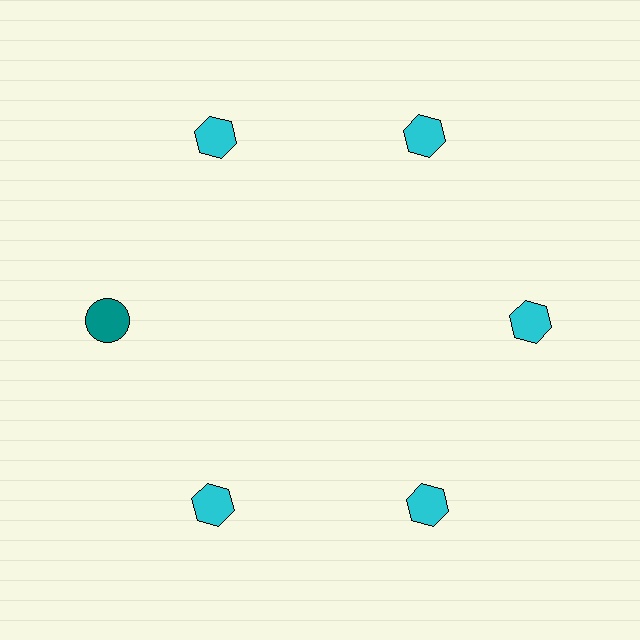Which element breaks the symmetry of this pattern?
The teal circle at roughly the 9 o'clock position breaks the symmetry. All other shapes are cyan hexagons.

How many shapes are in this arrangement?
There are 6 shapes arranged in a ring pattern.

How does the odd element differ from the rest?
It differs in both color (teal instead of cyan) and shape (circle instead of hexagon).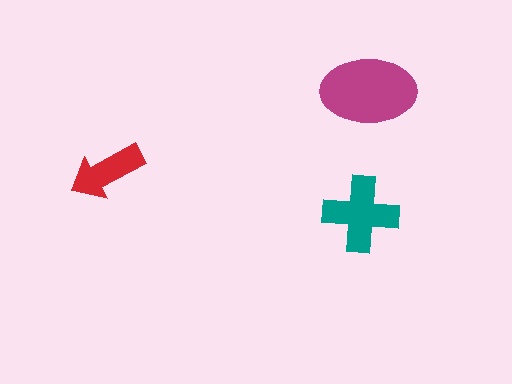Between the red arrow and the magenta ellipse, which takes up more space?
The magenta ellipse.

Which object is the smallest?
The red arrow.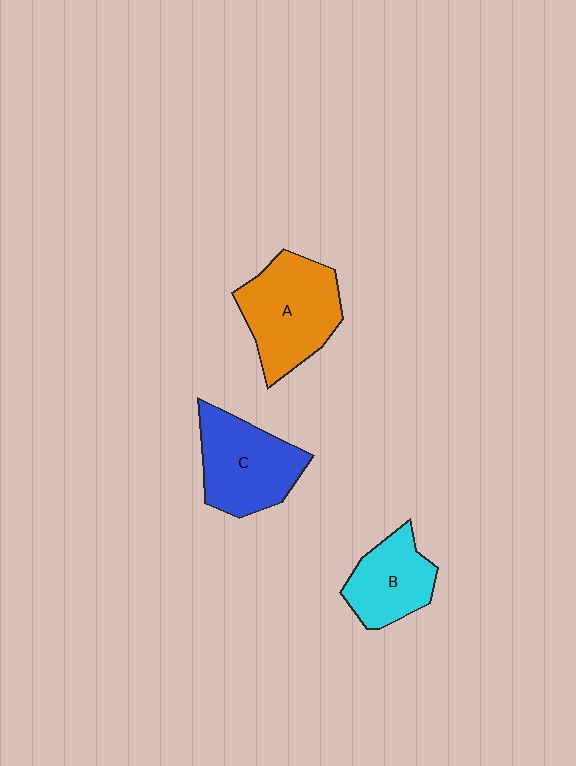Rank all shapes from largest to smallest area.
From largest to smallest: A (orange), C (blue), B (cyan).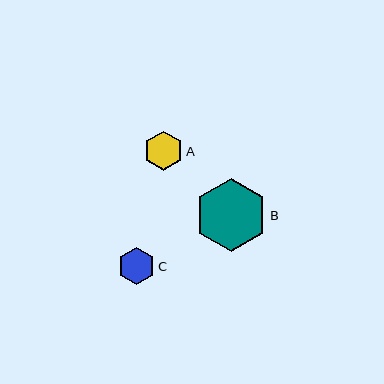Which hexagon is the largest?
Hexagon B is the largest with a size of approximately 73 pixels.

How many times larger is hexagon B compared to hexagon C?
Hexagon B is approximately 2.0 times the size of hexagon C.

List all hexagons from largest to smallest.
From largest to smallest: B, A, C.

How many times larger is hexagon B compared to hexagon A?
Hexagon B is approximately 1.9 times the size of hexagon A.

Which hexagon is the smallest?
Hexagon C is the smallest with a size of approximately 36 pixels.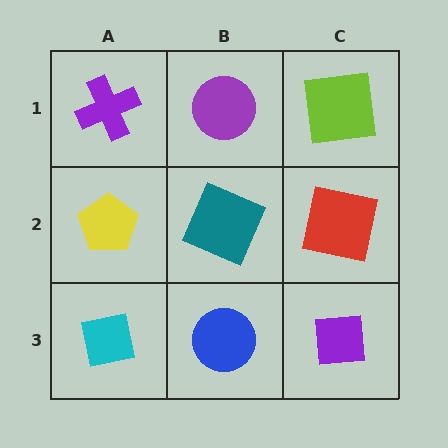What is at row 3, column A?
A cyan square.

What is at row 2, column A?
A yellow pentagon.